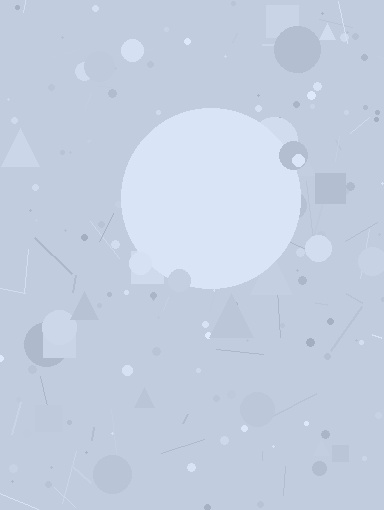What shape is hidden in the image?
A circle is hidden in the image.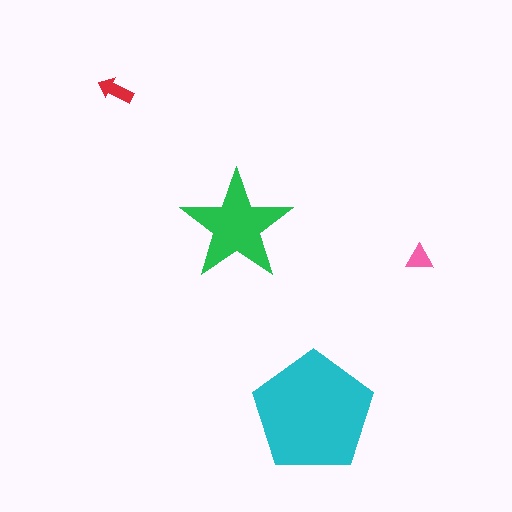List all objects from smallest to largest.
The pink triangle, the red arrow, the green star, the cyan pentagon.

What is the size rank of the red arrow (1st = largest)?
3rd.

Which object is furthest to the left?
The red arrow is leftmost.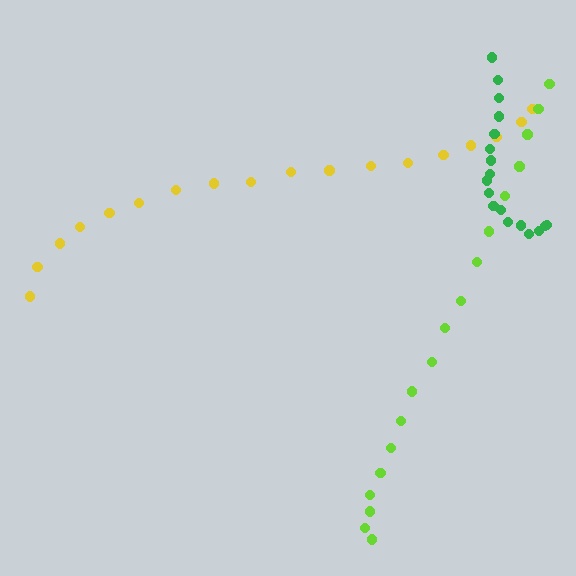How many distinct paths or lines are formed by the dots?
There are 3 distinct paths.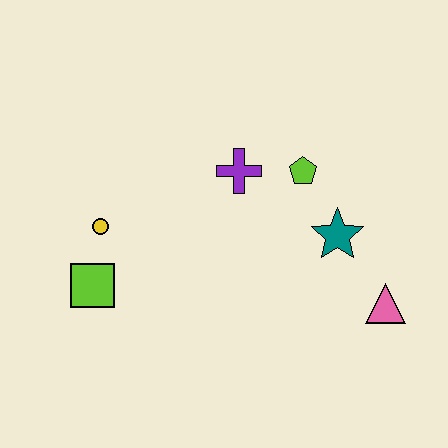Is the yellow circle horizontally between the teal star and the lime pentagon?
No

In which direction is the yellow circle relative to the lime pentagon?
The yellow circle is to the left of the lime pentagon.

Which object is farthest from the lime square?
The pink triangle is farthest from the lime square.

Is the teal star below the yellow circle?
Yes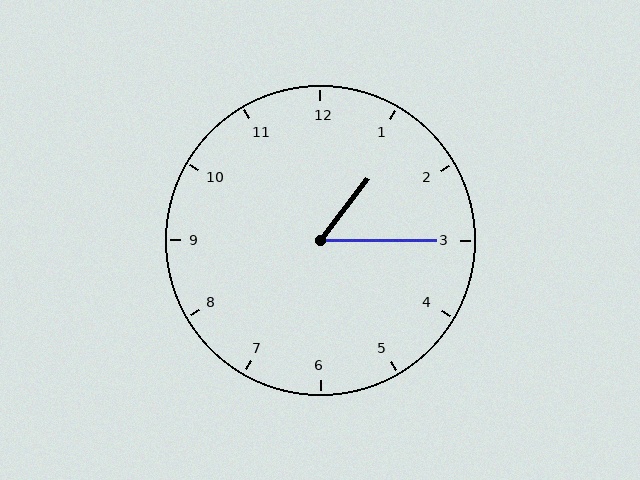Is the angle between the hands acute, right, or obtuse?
It is acute.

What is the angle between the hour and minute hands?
Approximately 52 degrees.